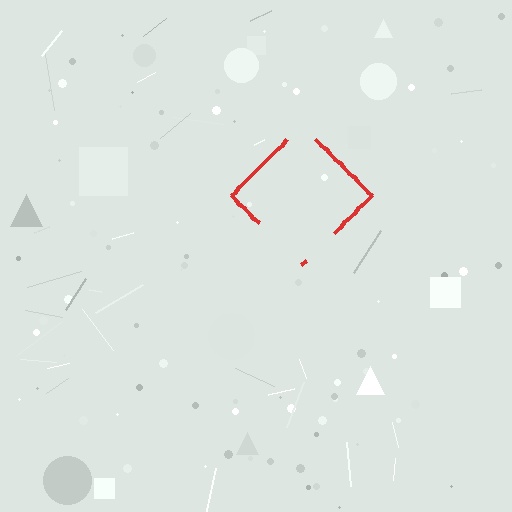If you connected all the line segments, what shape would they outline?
They would outline a diamond.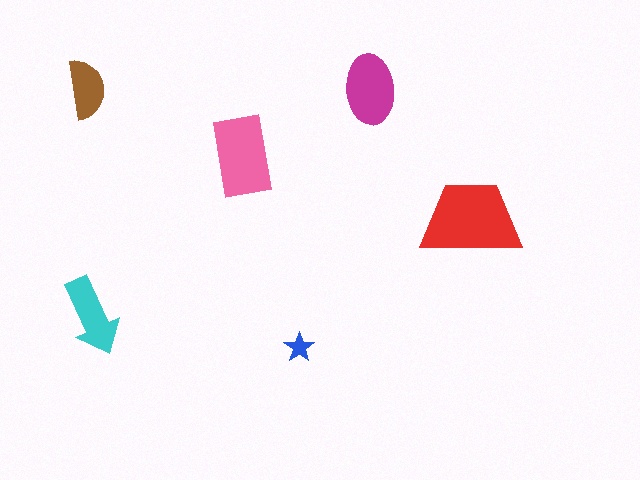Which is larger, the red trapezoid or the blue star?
The red trapezoid.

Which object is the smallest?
The blue star.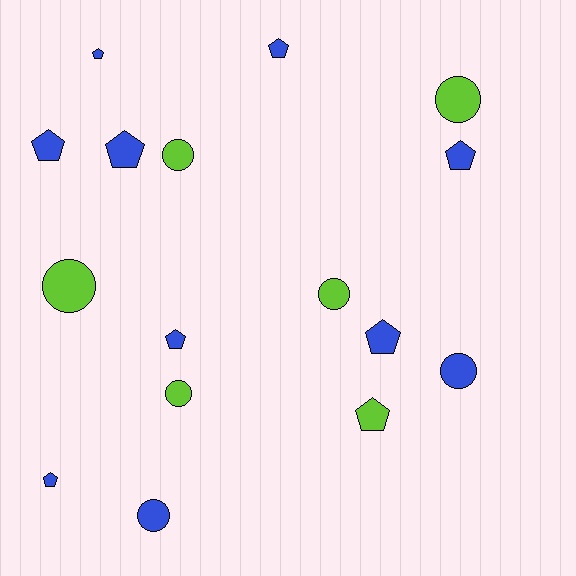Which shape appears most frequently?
Pentagon, with 9 objects.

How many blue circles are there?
There are 2 blue circles.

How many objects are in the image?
There are 16 objects.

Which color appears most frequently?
Blue, with 10 objects.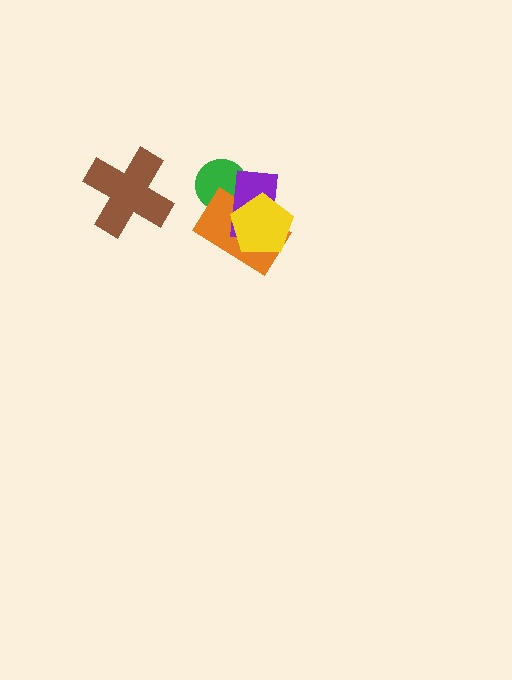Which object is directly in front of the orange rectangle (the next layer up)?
The purple rectangle is directly in front of the orange rectangle.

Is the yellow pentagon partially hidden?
No, no other shape covers it.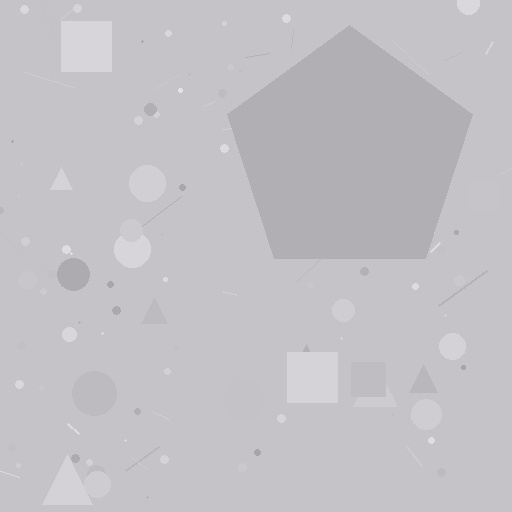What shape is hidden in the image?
A pentagon is hidden in the image.